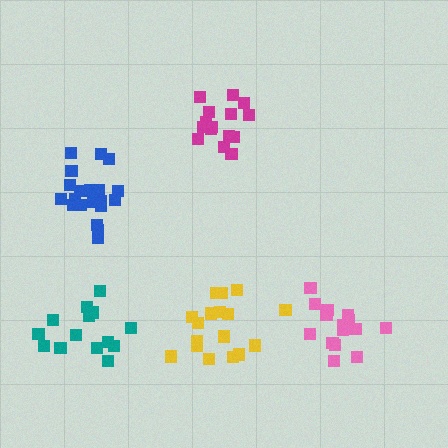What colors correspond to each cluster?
The clusters are colored: magenta, blue, teal, yellow, pink.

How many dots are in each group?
Group 1: 16 dots, Group 2: 20 dots, Group 3: 14 dots, Group 4: 17 dots, Group 5: 15 dots (82 total).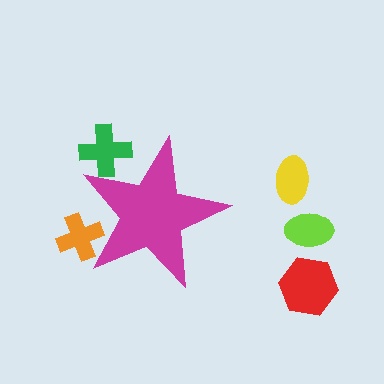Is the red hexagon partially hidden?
No, the red hexagon is fully visible.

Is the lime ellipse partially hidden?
No, the lime ellipse is fully visible.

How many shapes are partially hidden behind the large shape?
2 shapes are partially hidden.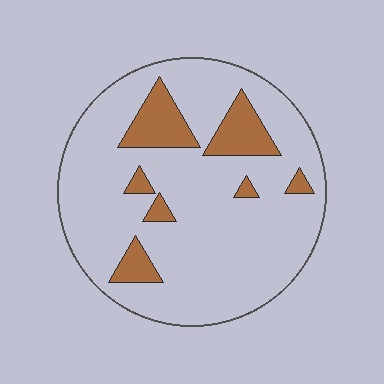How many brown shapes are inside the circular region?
7.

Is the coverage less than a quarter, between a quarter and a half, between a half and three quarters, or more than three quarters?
Less than a quarter.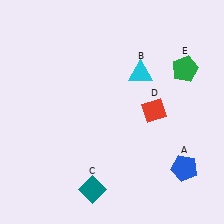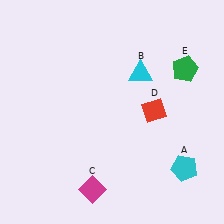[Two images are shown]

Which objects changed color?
A changed from blue to cyan. C changed from teal to magenta.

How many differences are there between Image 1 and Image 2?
There are 2 differences between the two images.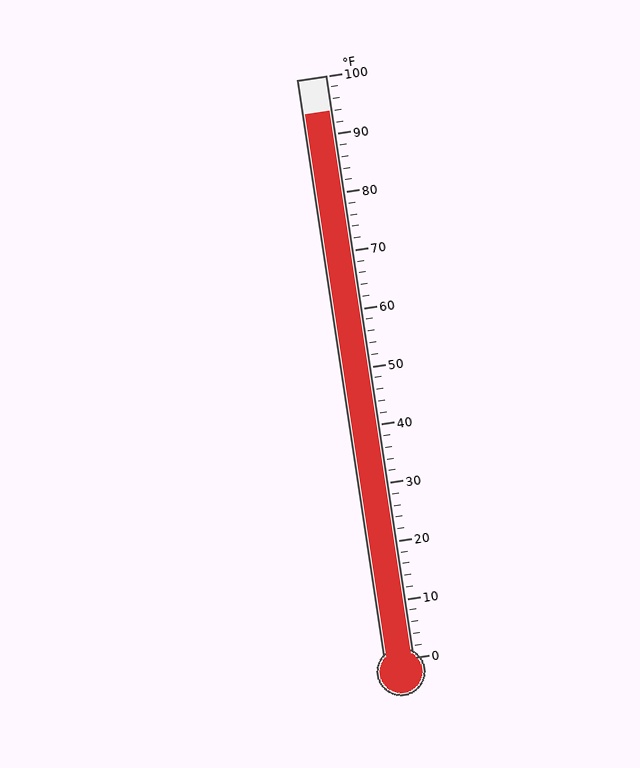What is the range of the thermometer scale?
The thermometer scale ranges from 0°F to 100°F.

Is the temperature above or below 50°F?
The temperature is above 50°F.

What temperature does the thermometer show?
The thermometer shows approximately 94°F.